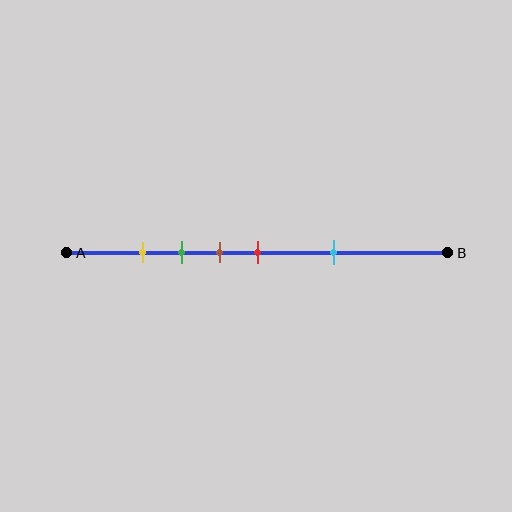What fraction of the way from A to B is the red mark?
The red mark is approximately 50% (0.5) of the way from A to B.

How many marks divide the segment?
There are 5 marks dividing the segment.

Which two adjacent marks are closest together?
The yellow and green marks are the closest adjacent pair.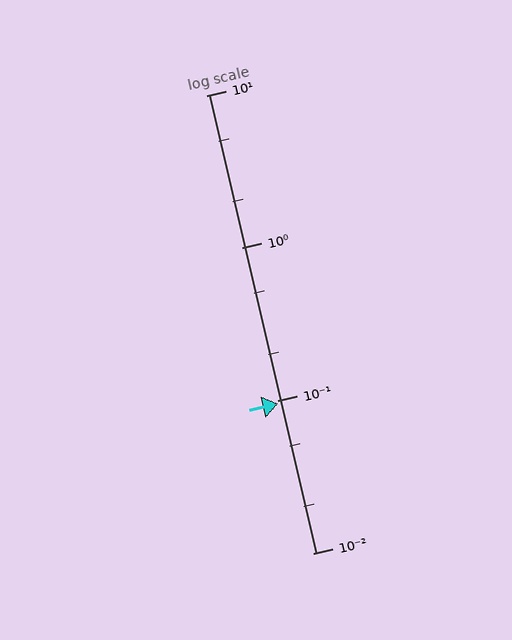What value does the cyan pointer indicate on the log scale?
The pointer indicates approximately 0.096.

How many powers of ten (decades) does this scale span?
The scale spans 3 decades, from 0.01 to 10.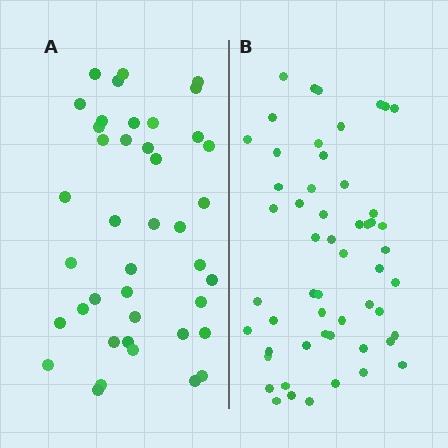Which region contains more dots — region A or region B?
Region B (the right region) has more dots.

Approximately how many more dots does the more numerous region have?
Region B has approximately 15 more dots than region A.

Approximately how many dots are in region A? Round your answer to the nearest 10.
About 40 dots. (The exact count is 41, which rounds to 40.)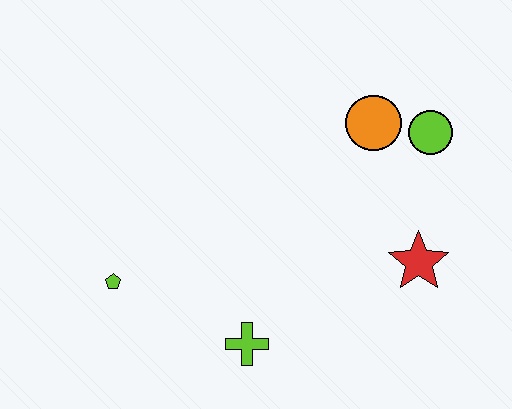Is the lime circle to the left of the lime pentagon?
No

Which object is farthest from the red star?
The lime pentagon is farthest from the red star.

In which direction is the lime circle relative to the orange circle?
The lime circle is to the right of the orange circle.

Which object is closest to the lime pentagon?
The lime cross is closest to the lime pentagon.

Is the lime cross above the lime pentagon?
No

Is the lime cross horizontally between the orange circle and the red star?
No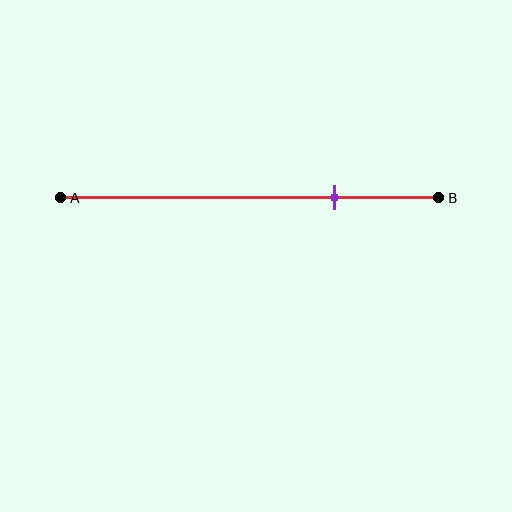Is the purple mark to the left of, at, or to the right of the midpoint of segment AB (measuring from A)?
The purple mark is to the right of the midpoint of segment AB.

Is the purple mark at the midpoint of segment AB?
No, the mark is at about 70% from A, not at the 50% midpoint.